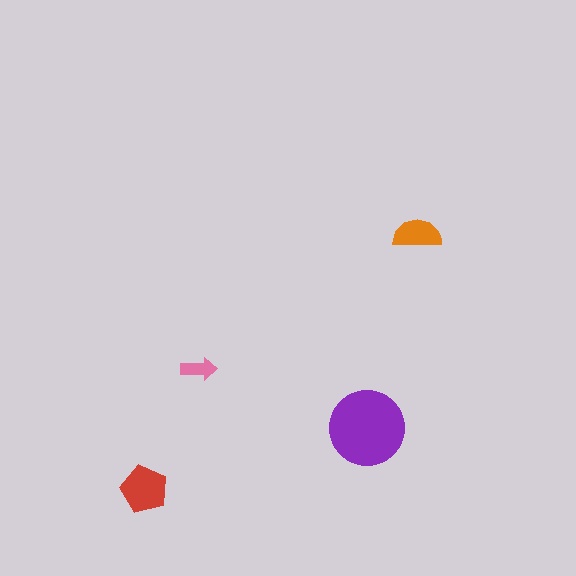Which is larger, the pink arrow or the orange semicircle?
The orange semicircle.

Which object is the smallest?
The pink arrow.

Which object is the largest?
The purple circle.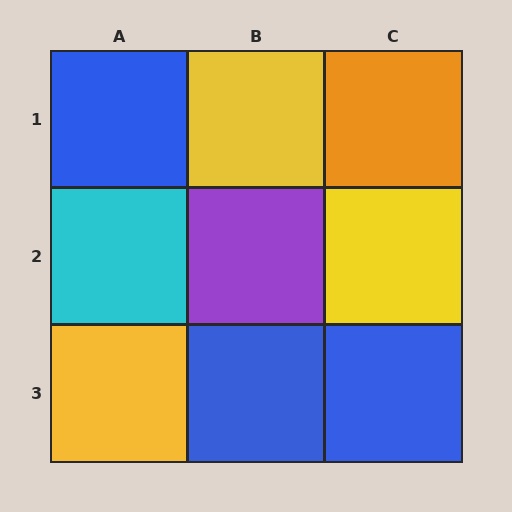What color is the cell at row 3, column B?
Blue.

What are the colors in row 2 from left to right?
Cyan, purple, yellow.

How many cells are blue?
3 cells are blue.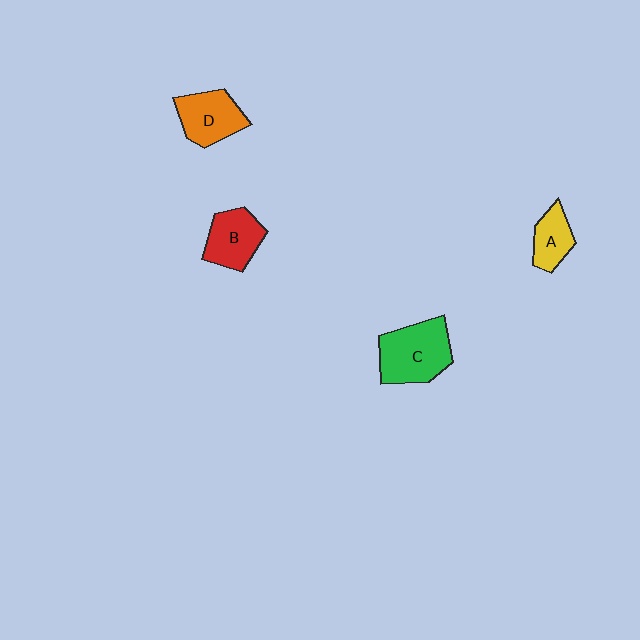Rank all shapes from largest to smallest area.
From largest to smallest: C (green), D (orange), B (red), A (yellow).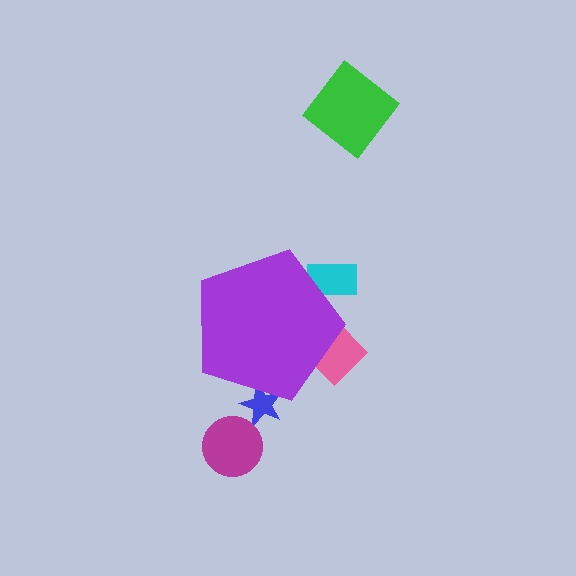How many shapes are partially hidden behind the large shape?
3 shapes are partially hidden.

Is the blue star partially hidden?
Yes, the blue star is partially hidden behind the purple pentagon.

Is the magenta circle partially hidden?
No, the magenta circle is fully visible.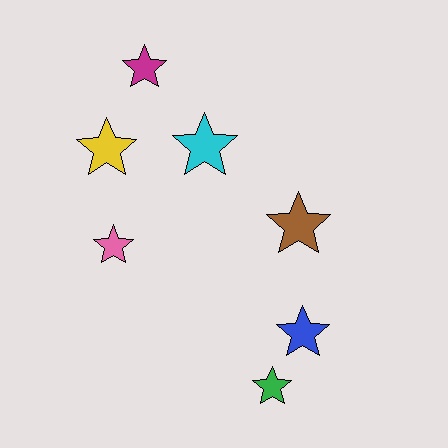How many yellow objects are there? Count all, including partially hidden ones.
There is 1 yellow object.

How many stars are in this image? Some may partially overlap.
There are 7 stars.